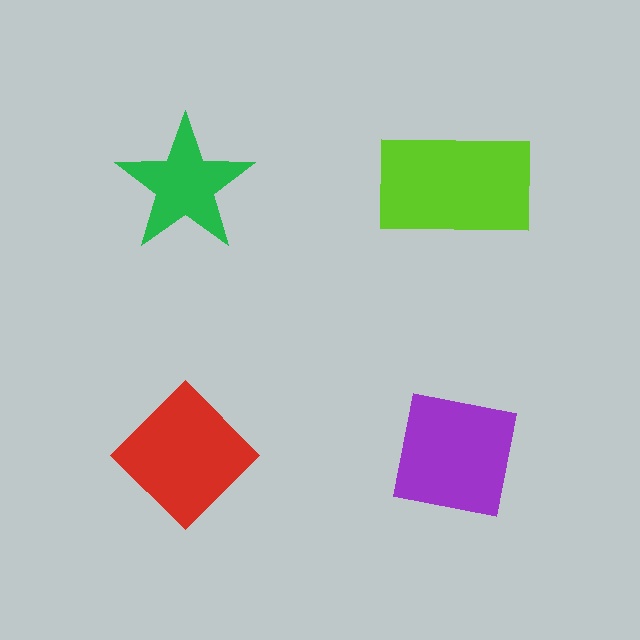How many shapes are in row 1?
2 shapes.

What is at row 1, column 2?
A lime rectangle.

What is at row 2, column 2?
A purple square.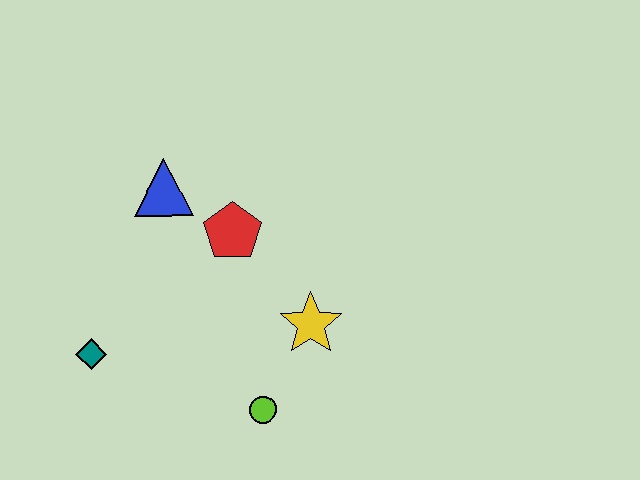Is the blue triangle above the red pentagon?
Yes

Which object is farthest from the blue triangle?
The lime circle is farthest from the blue triangle.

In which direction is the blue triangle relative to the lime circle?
The blue triangle is above the lime circle.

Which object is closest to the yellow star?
The lime circle is closest to the yellow star.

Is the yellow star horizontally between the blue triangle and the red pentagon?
No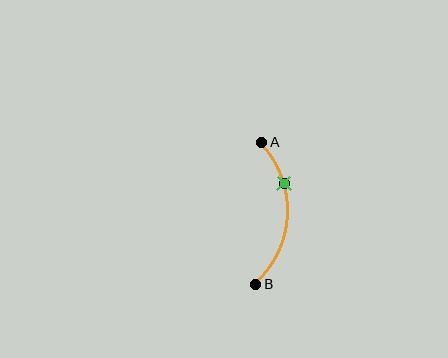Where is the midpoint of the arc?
The arc midpoint is the point on the curve farthest from the straight line joining A and B. It sits to the right of that line.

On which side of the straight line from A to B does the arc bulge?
The arc bulges to the right of the straight line connecting A and B.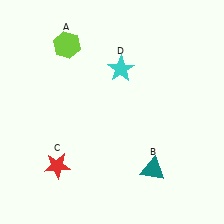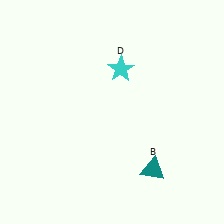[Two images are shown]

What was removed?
The lime hexagon (A), the red star (C) were removed in Image 2.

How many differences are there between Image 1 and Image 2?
There are 2 differences between the two images.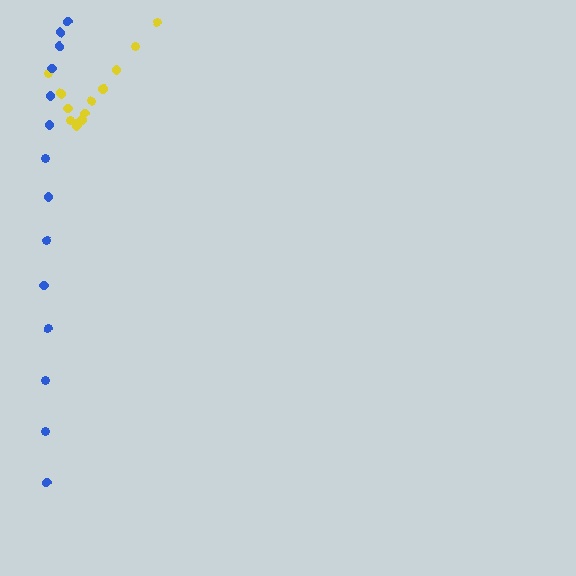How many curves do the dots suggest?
There are 2 distinct paths.